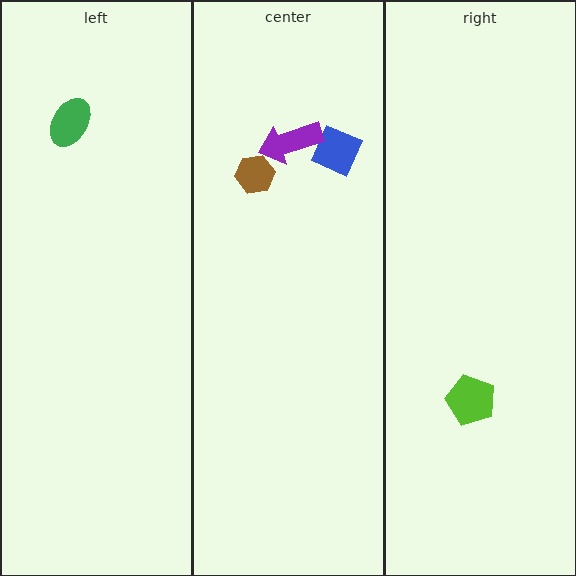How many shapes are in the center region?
3.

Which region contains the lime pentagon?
The right region.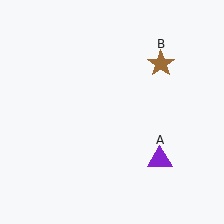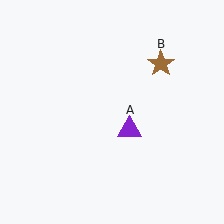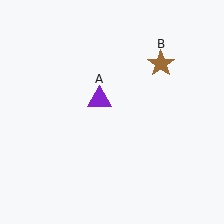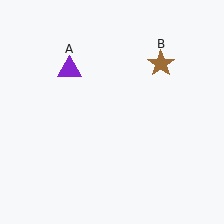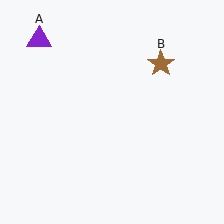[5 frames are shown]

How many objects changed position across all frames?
1 object changed position: purple triangle (object A).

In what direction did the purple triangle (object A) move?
The purple triangle (object A) moved up and to the left.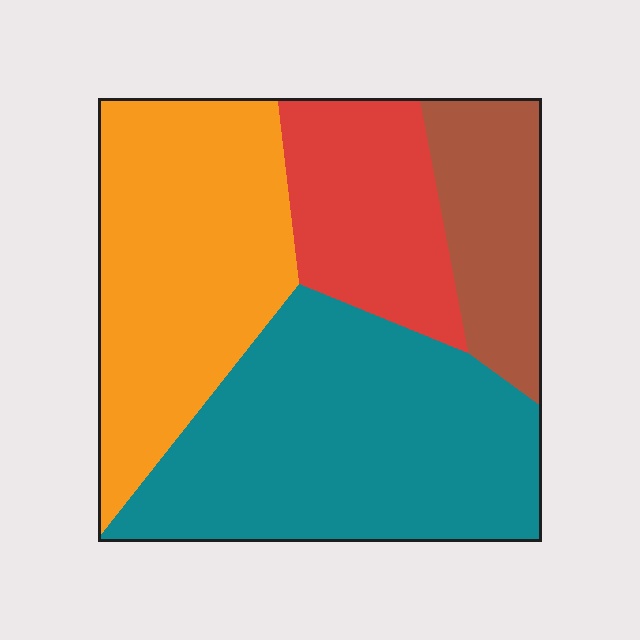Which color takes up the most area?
Teal, at roughly 40%.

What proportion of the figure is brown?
Brown covers 14% of the figure.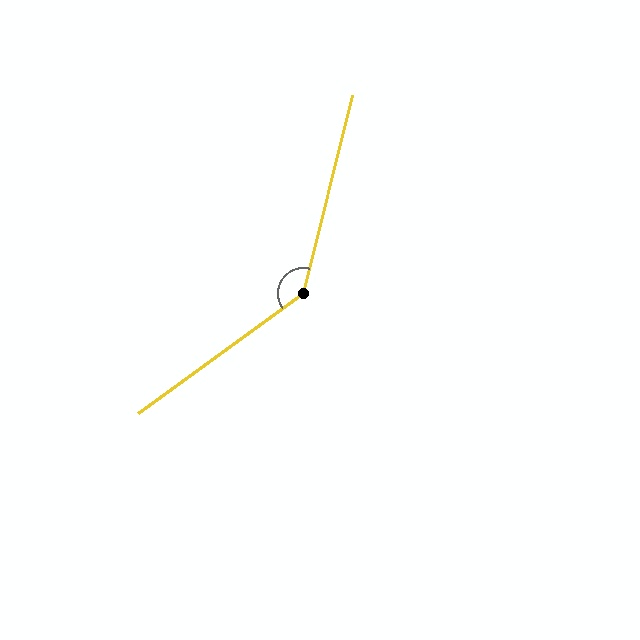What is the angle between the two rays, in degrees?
Approximately 140 degrees.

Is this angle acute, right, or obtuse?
It is obtuse.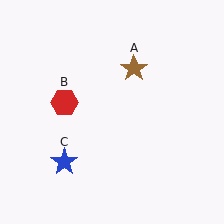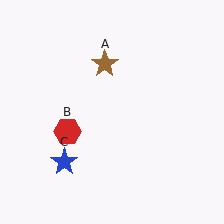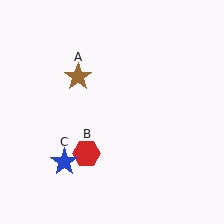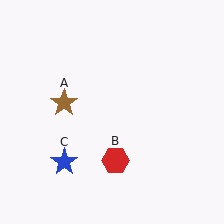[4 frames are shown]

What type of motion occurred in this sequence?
The brown star (object A), red hexagon (object B) rotated counterclockwise around the center of the scene.